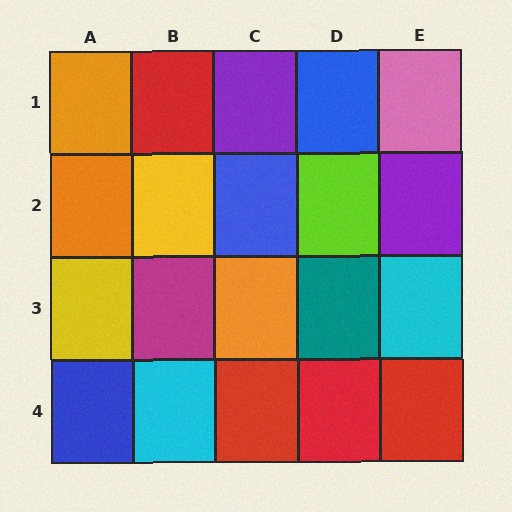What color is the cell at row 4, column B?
Cyan.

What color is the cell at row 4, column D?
Red.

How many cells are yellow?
2 cells are yellow.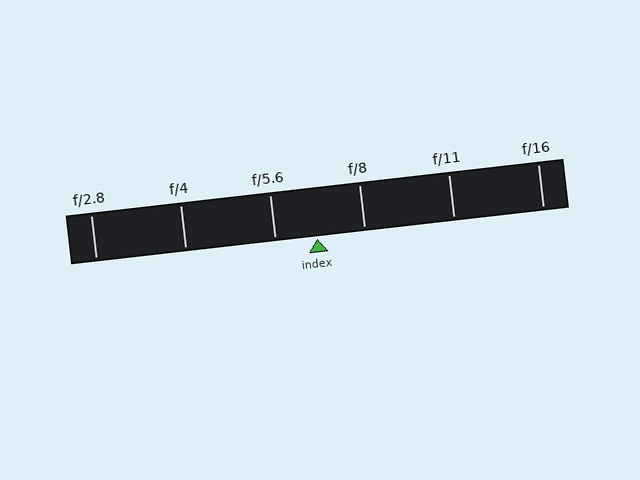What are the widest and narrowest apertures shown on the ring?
The widest aperture shown is f/2.8 and the narrowest is f/16.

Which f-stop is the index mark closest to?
The index mark is closest to f/5.6.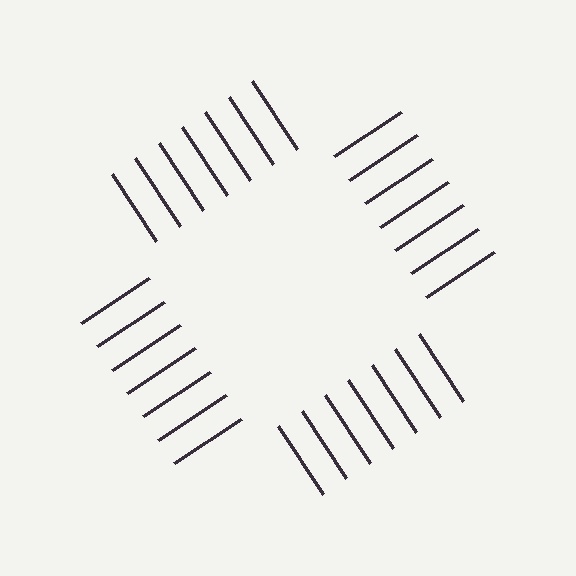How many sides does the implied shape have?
4 sides — the line-ends trace a square.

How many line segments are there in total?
28 — 7 along each of the 4 edges.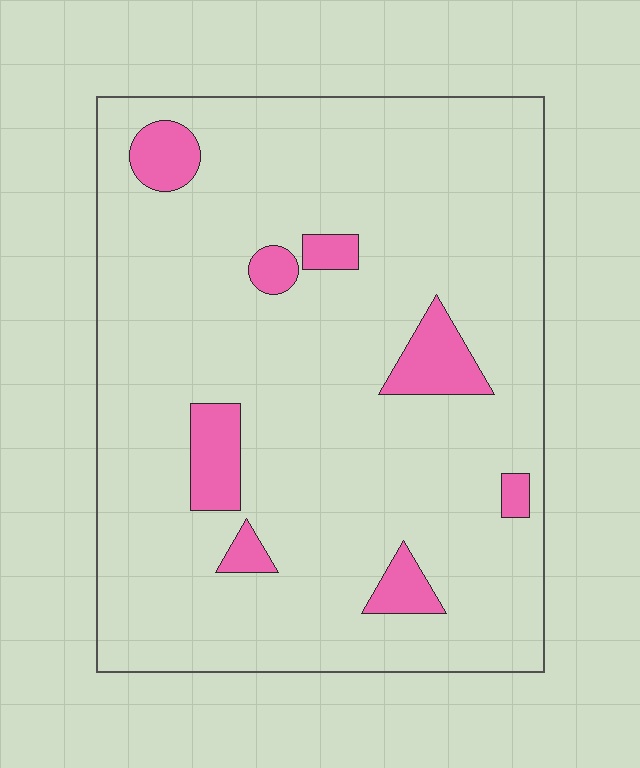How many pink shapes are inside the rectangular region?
8.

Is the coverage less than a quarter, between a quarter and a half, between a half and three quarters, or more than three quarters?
Less than a quarter.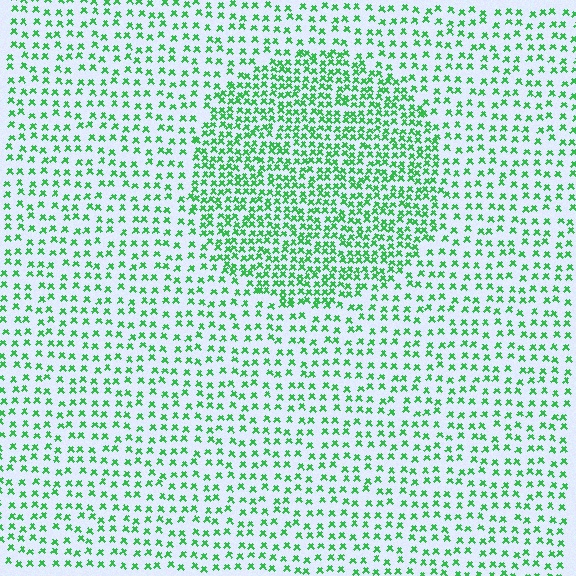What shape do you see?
I see a circle.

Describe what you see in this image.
The image contains small green elements arranged at two different densities. A circle-shaped region is visible where the elements are more densely packed than the surrounding area.